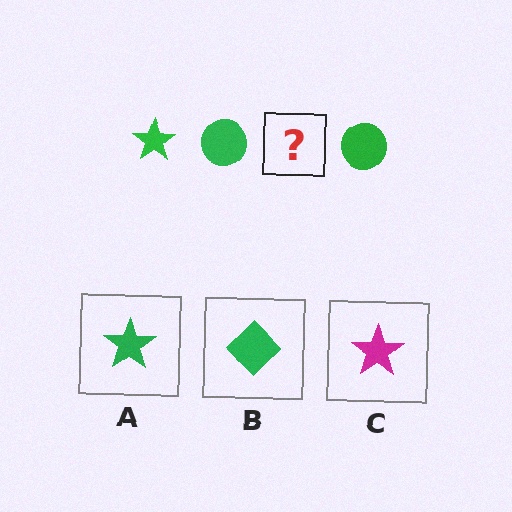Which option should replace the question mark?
Option A.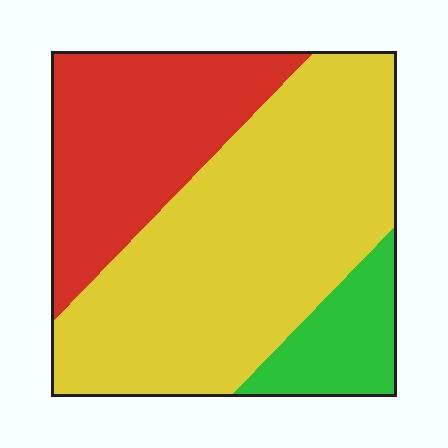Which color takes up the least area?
Green, at roughly 10%.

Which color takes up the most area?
Yellow, at roughly 60%.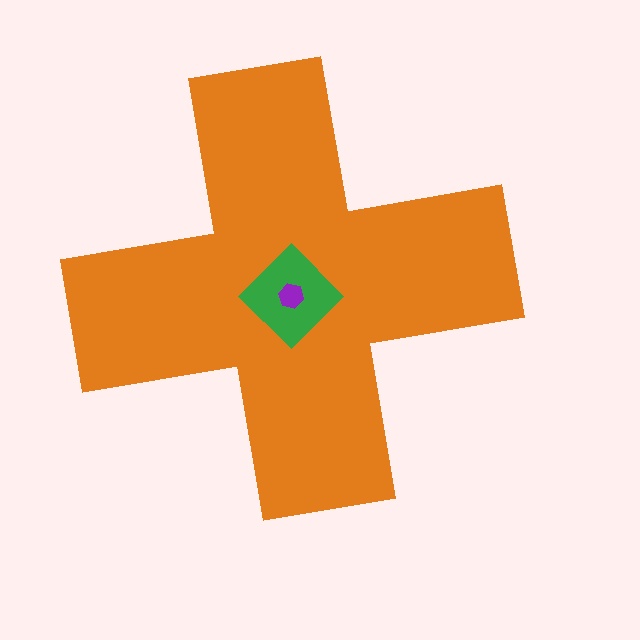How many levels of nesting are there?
3.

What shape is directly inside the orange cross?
The green diamond.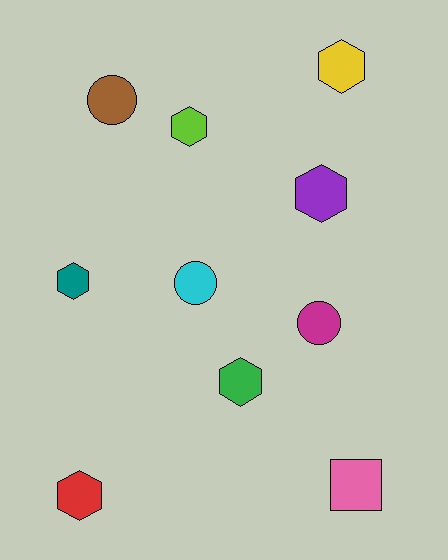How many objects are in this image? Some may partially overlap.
There are 10 objects.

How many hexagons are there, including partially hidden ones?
There are 6 hexagons.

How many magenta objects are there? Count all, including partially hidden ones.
There is 1 magenta object.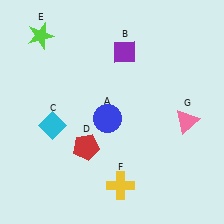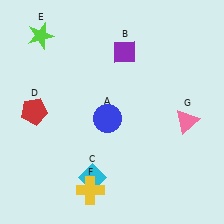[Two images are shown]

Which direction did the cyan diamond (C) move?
The cyan diamond (C) moved down.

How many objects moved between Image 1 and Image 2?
3 objects moved between the two images.